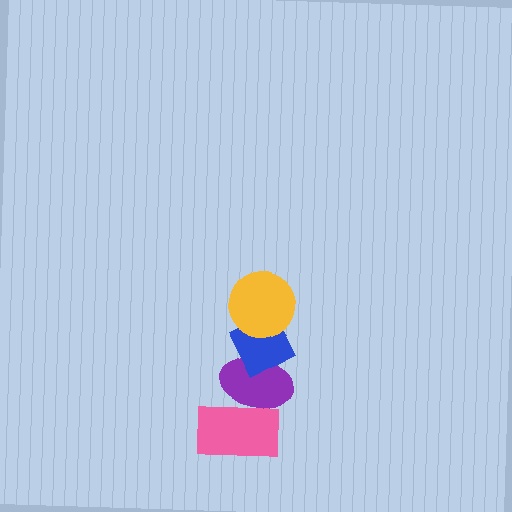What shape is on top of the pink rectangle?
The purple ellipse is on top of the pink rectangle.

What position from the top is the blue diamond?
The blue diamond is 2nd from the top.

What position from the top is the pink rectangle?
The pink rectangle is 4th from the top.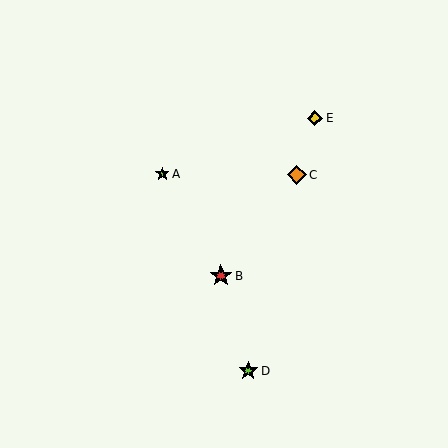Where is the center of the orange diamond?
The center of the orange diamond is at (297, 175).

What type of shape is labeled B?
Shape B is a red star.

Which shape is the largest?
The red star (labeled B) is the largest.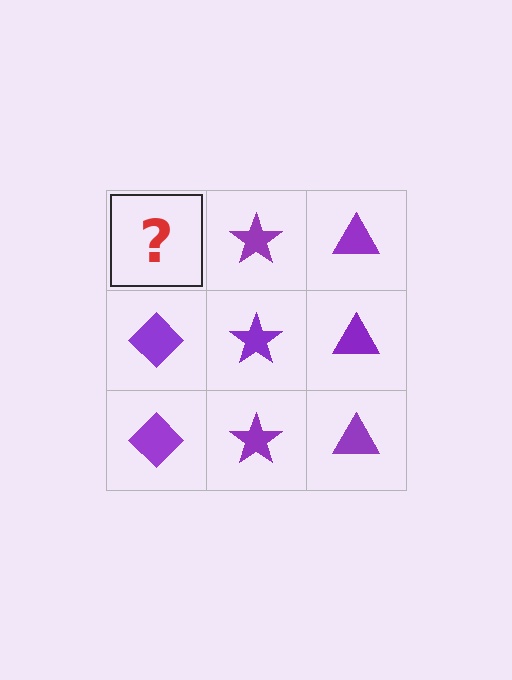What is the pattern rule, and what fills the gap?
The rule is that each column has a consistent shape. The gap should be filled with a purple diamond.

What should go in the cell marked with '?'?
The missing cell should contain a purple diamond.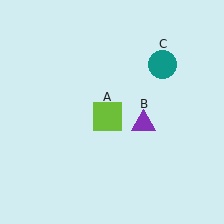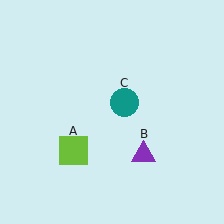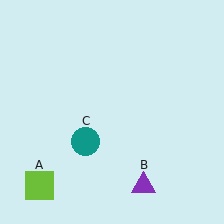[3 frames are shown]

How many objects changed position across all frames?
3 objects changed position: lime square (object A), purple triangle (object B), teal circle (object C).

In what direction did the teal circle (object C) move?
The teal circle (object C) moved down and to the left.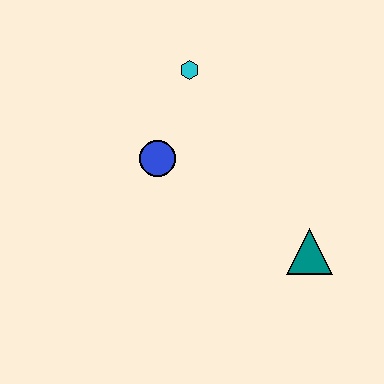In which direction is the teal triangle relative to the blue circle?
The teal triangle is to the right of the blue circle.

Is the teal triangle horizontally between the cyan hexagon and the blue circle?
No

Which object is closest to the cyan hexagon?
The blue circle is closest to the cyan hexagon.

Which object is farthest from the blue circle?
The teal triangle is farthest from the blue circle.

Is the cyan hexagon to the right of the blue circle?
Yes